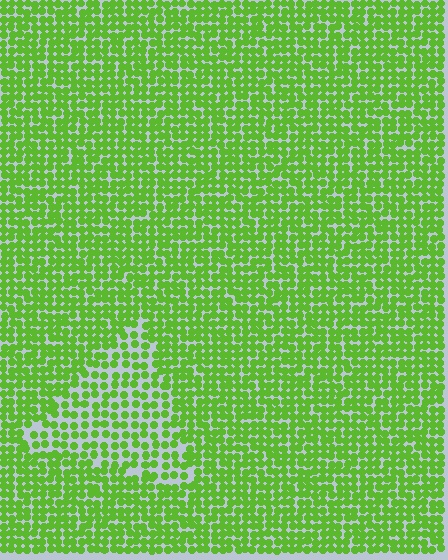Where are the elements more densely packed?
The elements are more densely packed outside the triangle boundary.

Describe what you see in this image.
The image contains small lime elements arranged at two different densities. A triangle-shaped region is visible where the elements are less densely packed than the surrounding area.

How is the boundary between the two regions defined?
The boundary is defined by a change in element density (approximately 1.6x ratio). All elements are the same color, size, and shape.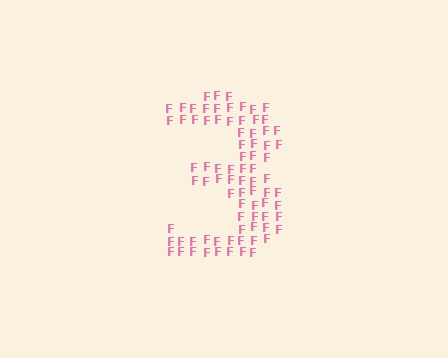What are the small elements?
The small elements are letter F's.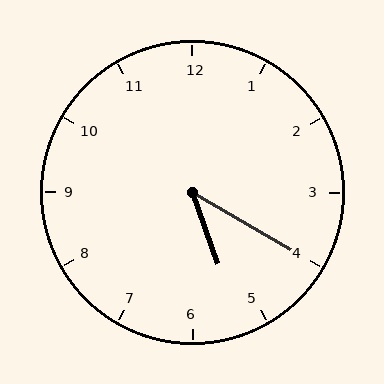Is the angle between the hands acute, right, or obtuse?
It is acute.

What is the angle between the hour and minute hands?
Approximately 40 degrees.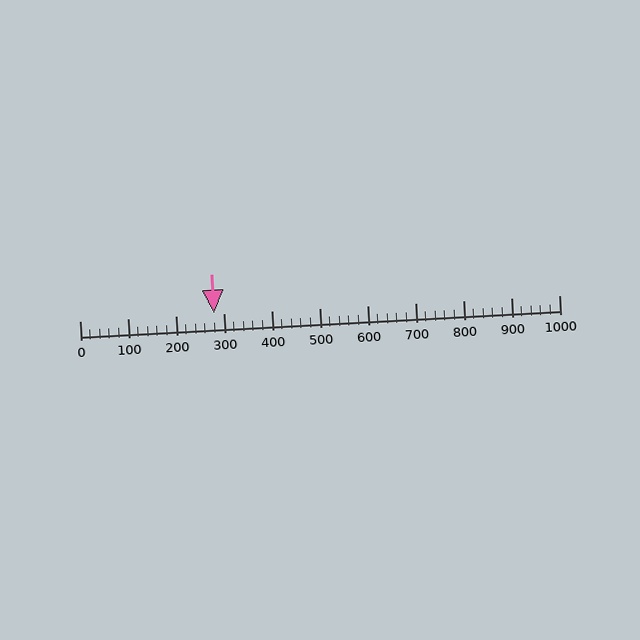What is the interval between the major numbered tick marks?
The major tick marks are spaced 100 units apart.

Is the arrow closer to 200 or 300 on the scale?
The arrow is closer to 300.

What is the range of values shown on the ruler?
The ruler shows values from 0 to 1000.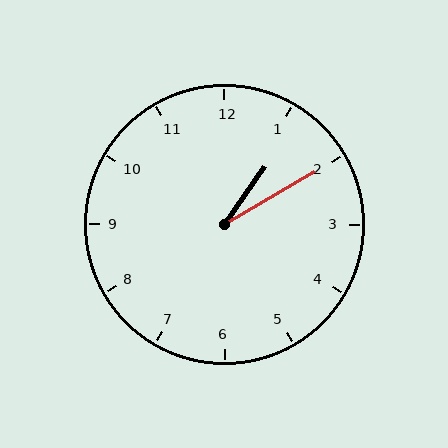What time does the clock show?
1:10.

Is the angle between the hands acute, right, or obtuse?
It is acute.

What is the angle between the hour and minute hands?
Approximately 25 degrees.